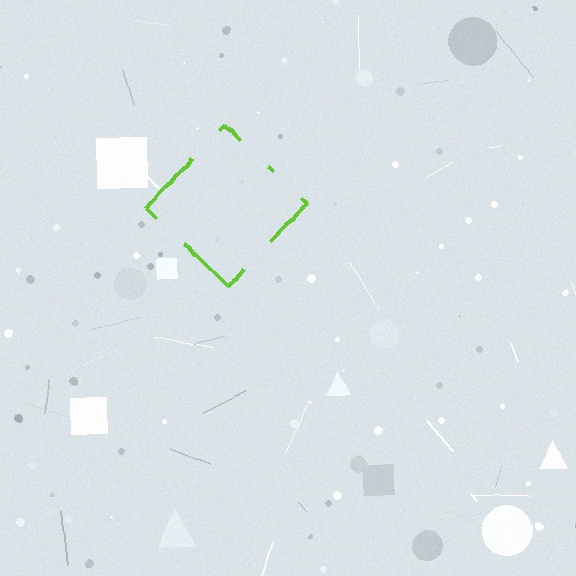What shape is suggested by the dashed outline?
The dashed outline suggests a diamond.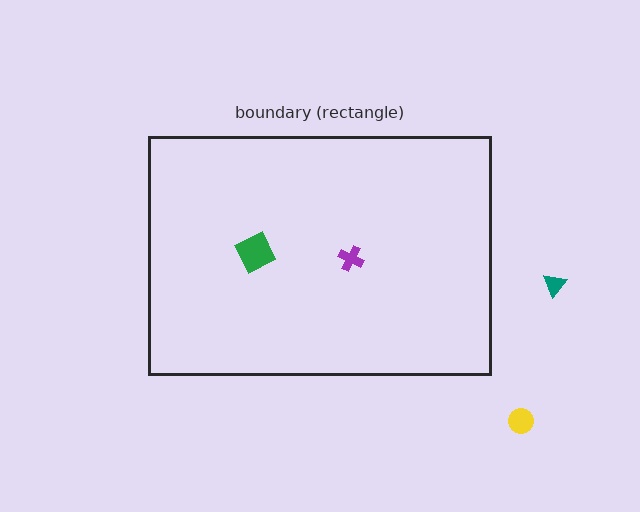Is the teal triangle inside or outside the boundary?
Outside.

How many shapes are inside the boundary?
2 inside, 2 outside.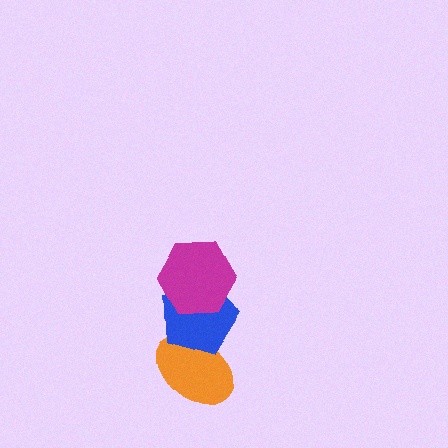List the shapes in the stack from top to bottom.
From top to bottom: the magenta hexagon, the blue pentagon, the orange ellipse.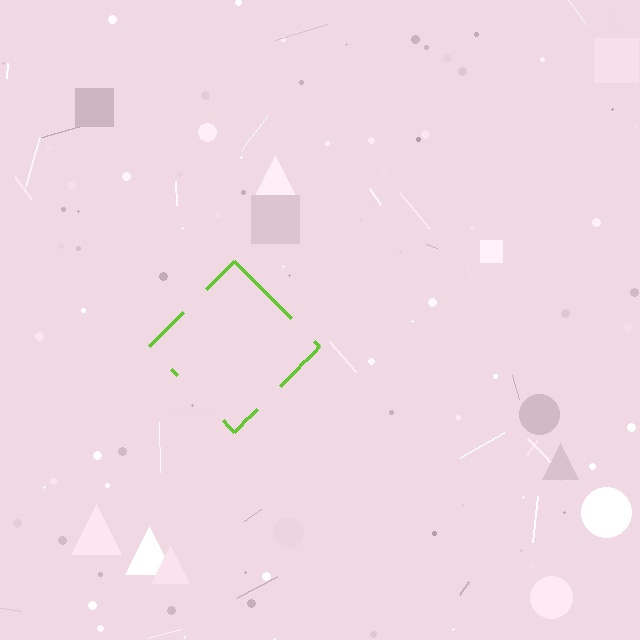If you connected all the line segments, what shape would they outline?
They would outline a diamond.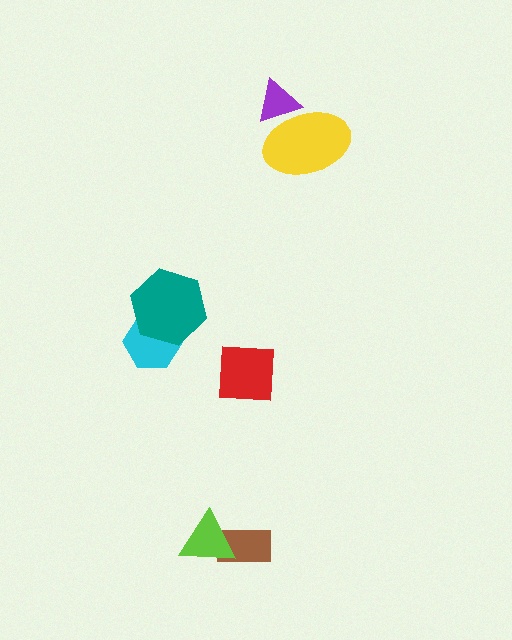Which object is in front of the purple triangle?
The yellow ellipse is in front of the purple triangle.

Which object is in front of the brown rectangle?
The lime triangle is in front of the brown rectangle.